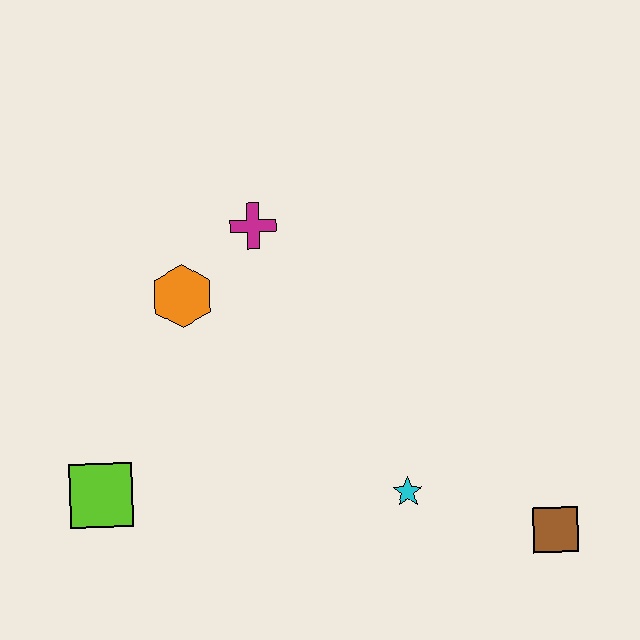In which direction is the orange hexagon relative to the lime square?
The orange hexagon is above the lime square.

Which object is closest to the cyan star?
The brown square is closest to the cyan star.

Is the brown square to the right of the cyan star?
Yes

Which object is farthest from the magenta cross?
The brown square is farthest from the magenta cross.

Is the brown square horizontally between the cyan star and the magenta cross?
No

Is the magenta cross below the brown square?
No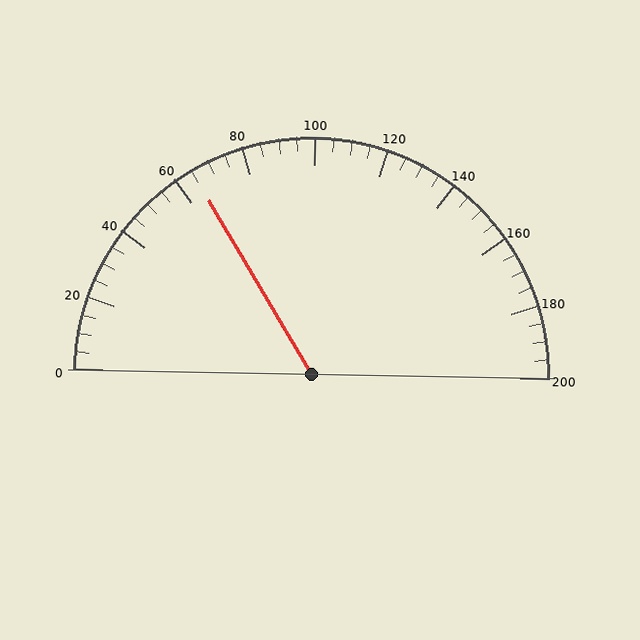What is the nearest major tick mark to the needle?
The nearest major tick mark is 60.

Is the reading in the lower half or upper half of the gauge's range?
The reading is in the lower half of the range (0 to 200).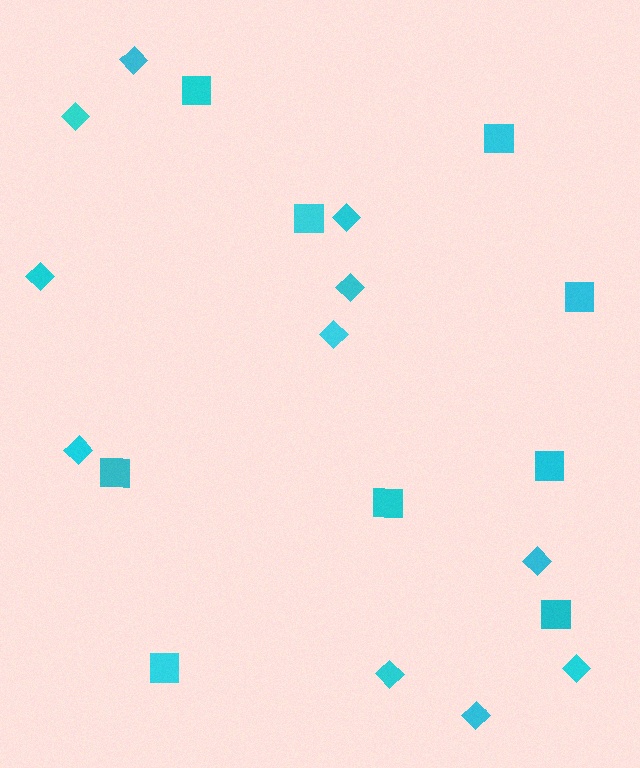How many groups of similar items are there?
There are 2 groups: one group of squares (9) and one group of diamonds (11).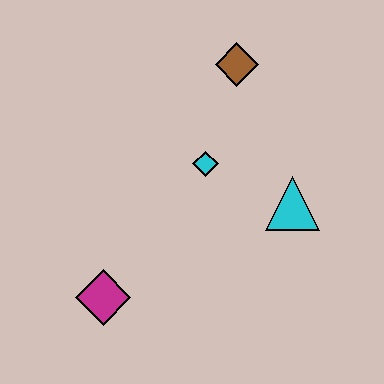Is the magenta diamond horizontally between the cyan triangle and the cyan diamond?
No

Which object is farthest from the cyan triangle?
The magenta diamond is farthest from the cyan triangle.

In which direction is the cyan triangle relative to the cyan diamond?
The cyan triangle is to the right of the cyan diamond.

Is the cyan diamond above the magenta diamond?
Yes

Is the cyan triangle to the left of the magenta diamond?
No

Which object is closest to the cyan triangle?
The cyan diamond is closest to the cyan triangle.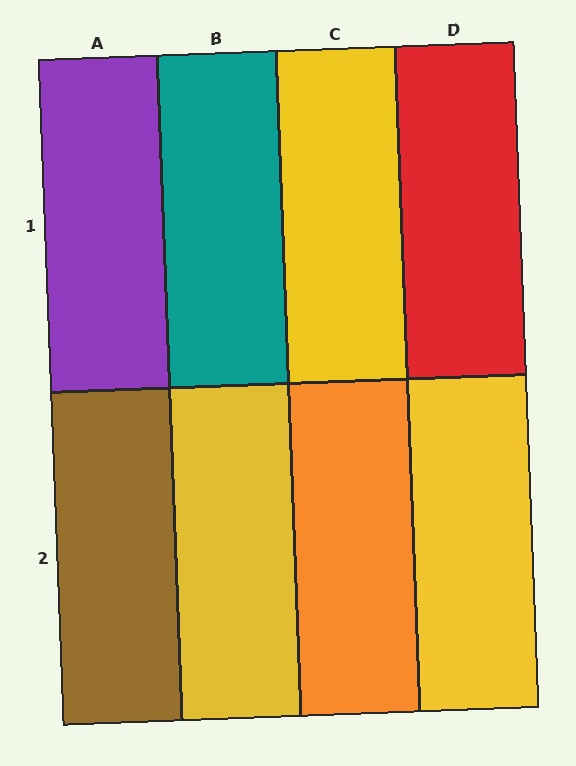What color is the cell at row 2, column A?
Brown.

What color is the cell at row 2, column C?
Orange.